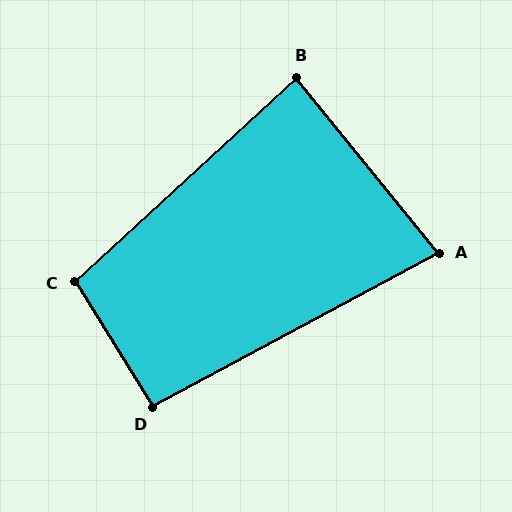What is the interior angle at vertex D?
Approximately 94 degrees (approximately right).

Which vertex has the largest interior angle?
C, at approximately 101 degrees.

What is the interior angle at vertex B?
Approximately 86 degrees (approximately right).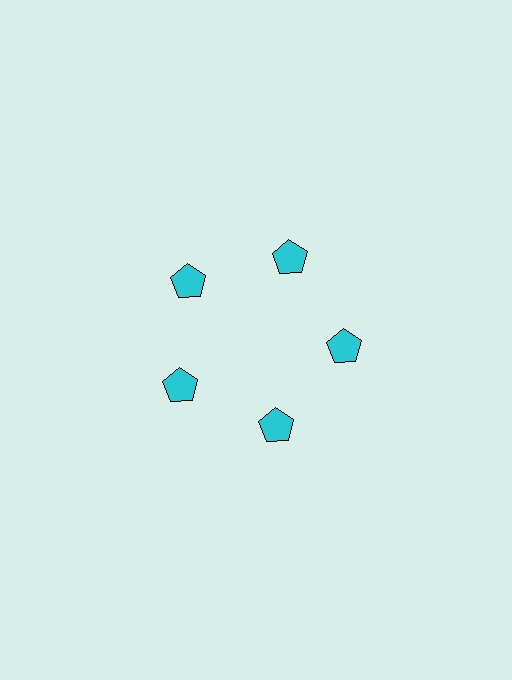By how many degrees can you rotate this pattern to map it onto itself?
The pattern maps onto itself every 72 degrees of rotation.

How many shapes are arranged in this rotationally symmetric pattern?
There are 5 shapes, arranged in 5 groups of 1.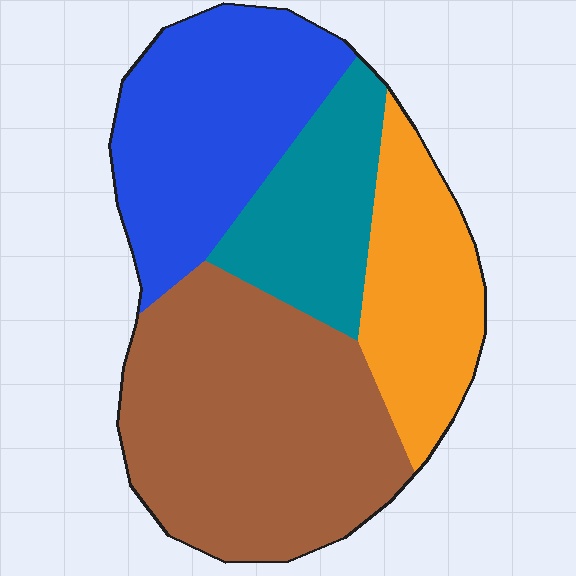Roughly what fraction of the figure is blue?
Blue covers about 25% of the figure.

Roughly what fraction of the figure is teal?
Teal takes up about one sixth (1/6) of the figure.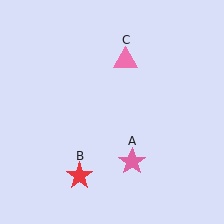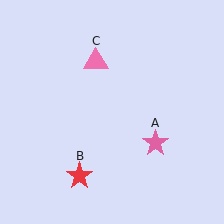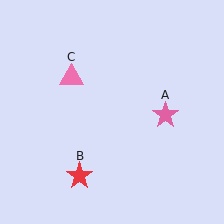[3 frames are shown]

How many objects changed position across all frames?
2 objects changed position: pink star (object A), pink triangle (object C).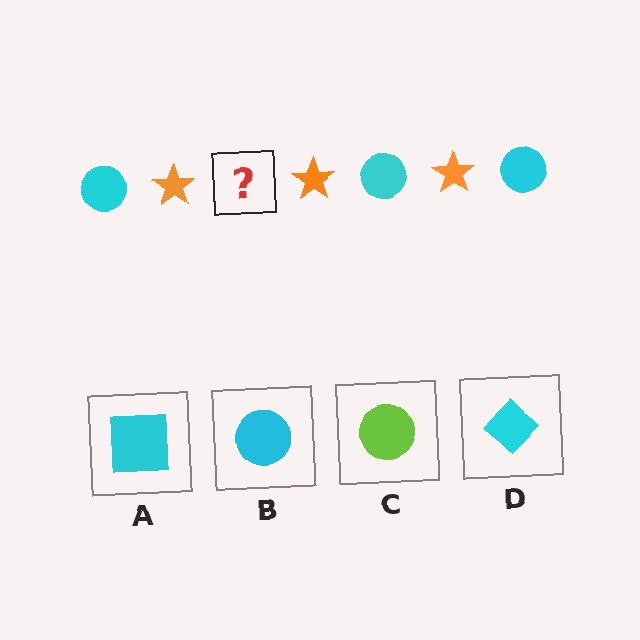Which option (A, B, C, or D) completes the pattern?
B.